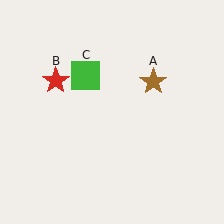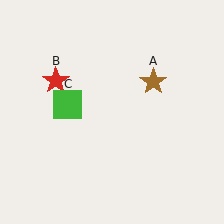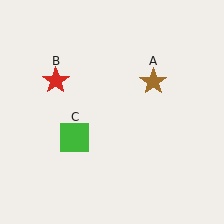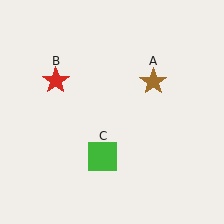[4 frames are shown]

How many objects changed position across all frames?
1 object changed position: green square (object C).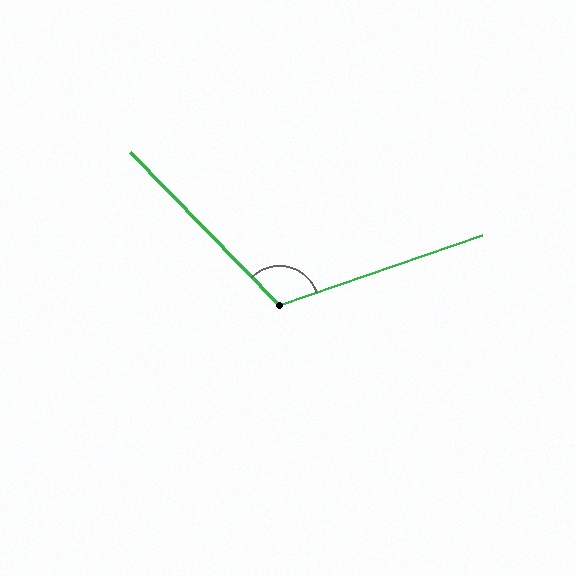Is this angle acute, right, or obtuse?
It is obtuse.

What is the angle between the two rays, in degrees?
Approximately 115 degrees.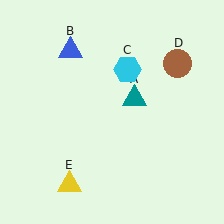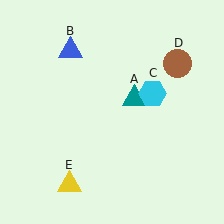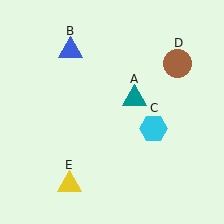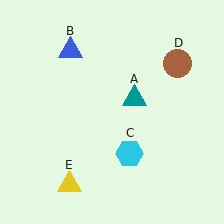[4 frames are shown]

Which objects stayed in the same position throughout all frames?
Teal triangle (object A) and blue triangle (object B) and brown circle (object D) and yellow triangle (object E) remained stationary.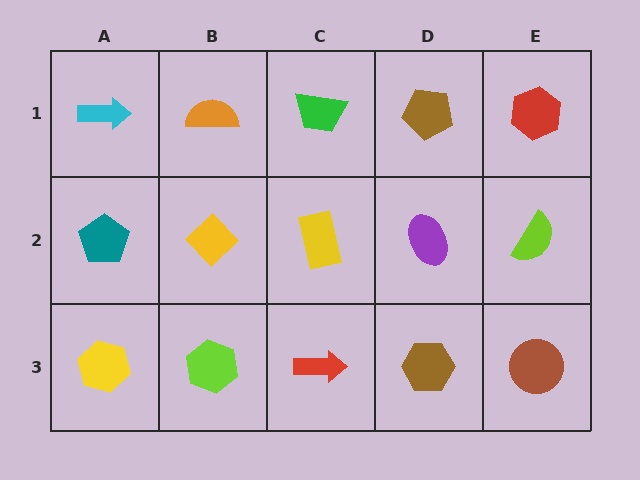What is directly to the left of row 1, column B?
A cyan arrow.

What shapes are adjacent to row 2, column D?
A brown pentagon (row 1, column D), a brown hexagon (row 3, column D), a yellow rectangle (row 2, column C), a lime semicircle (row 2, column E).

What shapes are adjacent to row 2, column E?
A red hexagon (row 1, column E), a brown circle (row 3, column E), a purple ellipse (row 2, column D).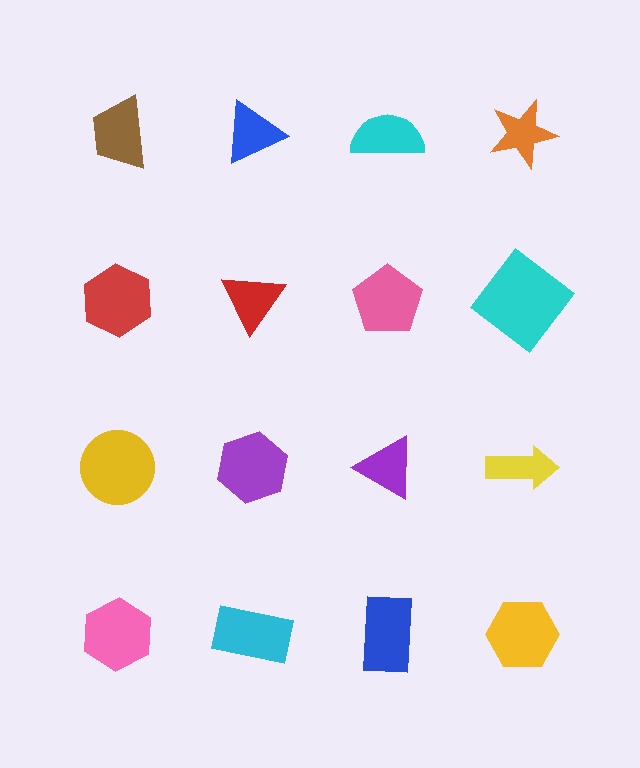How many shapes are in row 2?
4 shapes.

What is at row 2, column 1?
A red hexagon.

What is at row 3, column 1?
A yellow circle.